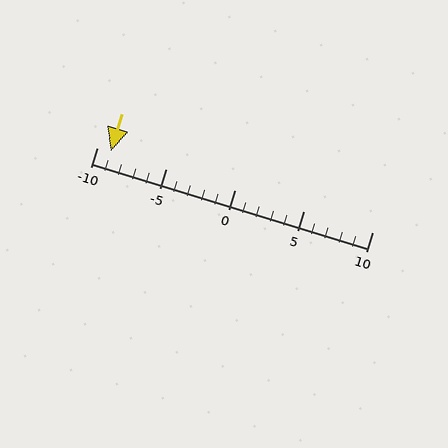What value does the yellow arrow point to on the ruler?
The yellow arrow points to approximately -9.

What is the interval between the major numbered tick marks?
The major tick marks are spaced 5 units apart.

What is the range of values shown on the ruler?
The ruler shows values from -10 to 10.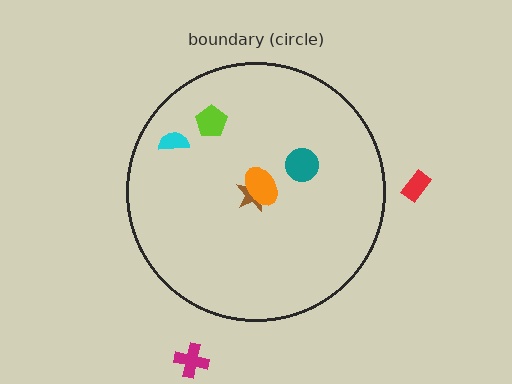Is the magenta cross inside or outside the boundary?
Outside.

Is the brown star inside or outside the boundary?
Inside.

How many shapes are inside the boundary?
5 inside, 2 outside.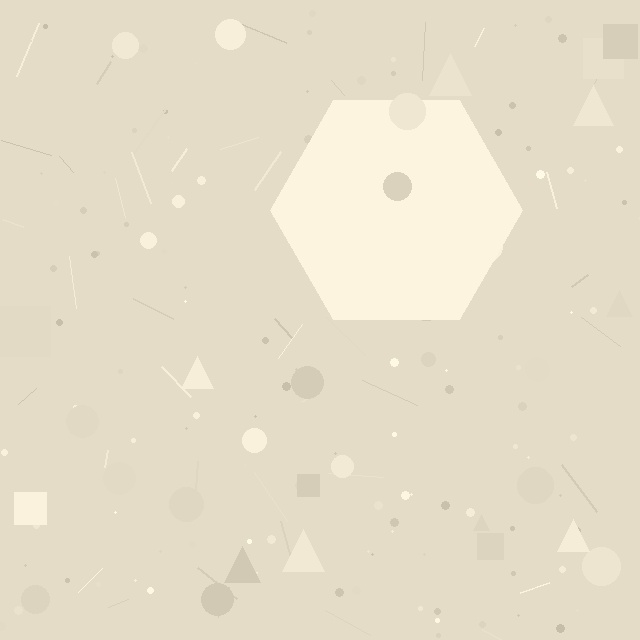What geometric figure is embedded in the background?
A hexagon is embedded in the background.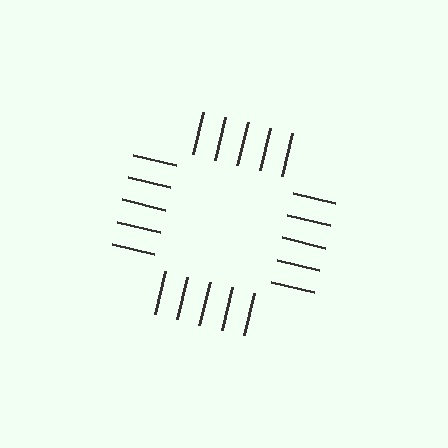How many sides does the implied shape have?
4 sides — the line-ends trace a square.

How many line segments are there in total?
20 — 5 along each of the 4 edges.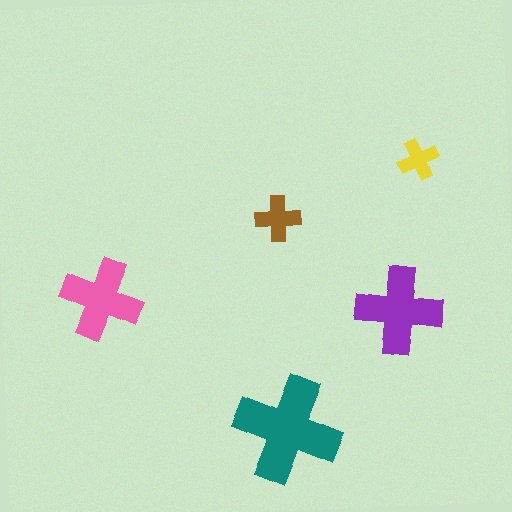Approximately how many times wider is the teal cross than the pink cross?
About 1.5 times wider.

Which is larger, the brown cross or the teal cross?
The teal one.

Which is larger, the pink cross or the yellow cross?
The pink one.